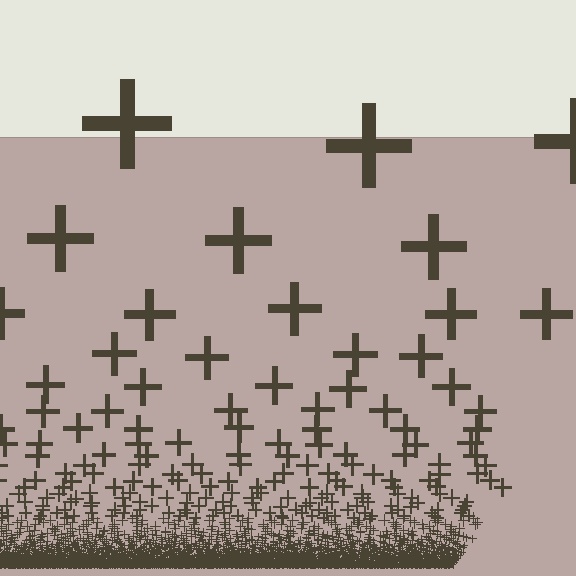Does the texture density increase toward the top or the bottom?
Density increases toward the bottom.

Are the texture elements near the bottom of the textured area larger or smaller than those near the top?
Smaller. The gradient is inverted — elements near the bottom are smaller and denser.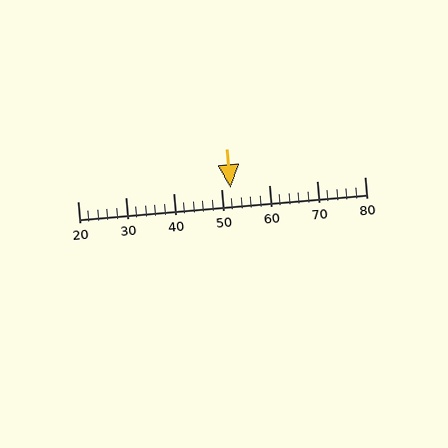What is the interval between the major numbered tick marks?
The major tick marks are spaced 10 units apart.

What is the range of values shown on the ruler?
The ruler shows values from 20 to 80.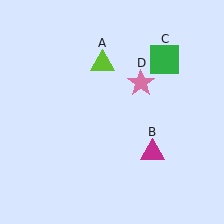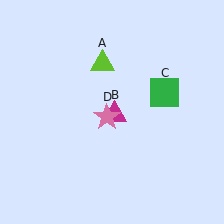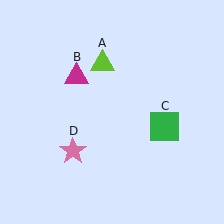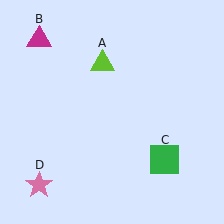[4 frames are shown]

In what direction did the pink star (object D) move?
The pink star (object D) moved down and to the left.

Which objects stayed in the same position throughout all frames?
Lime triangle (object A) remained stationary.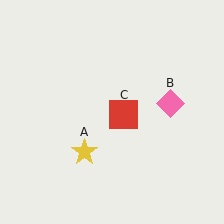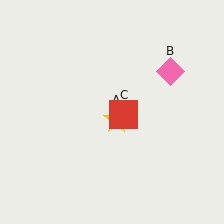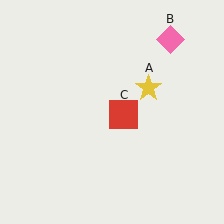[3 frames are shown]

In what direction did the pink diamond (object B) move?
The pink diamond (object B) moved up.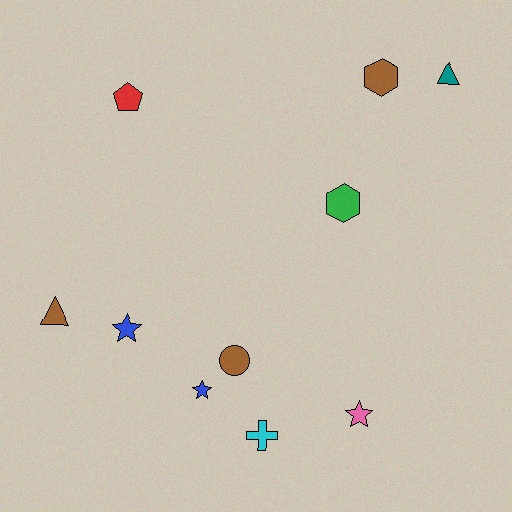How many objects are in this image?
There are 10 objects.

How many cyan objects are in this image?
There is 1 cyan object.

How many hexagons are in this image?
There are 2 hexagons.